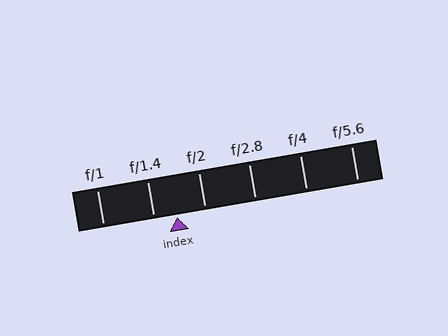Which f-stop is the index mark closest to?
The index mark is closest to f/1.4.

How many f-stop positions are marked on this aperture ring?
There are 6 f-stop positions marked.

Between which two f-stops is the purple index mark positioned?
The index mark is between f/1.4 and f/2.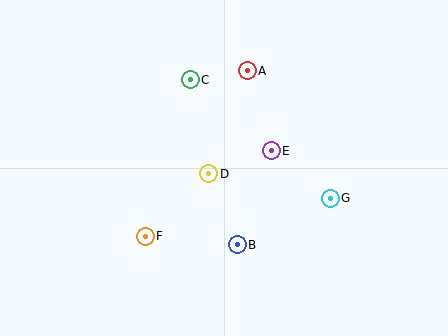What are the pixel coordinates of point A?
Point A is at (247, 71).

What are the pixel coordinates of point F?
Point F is at (145, 236).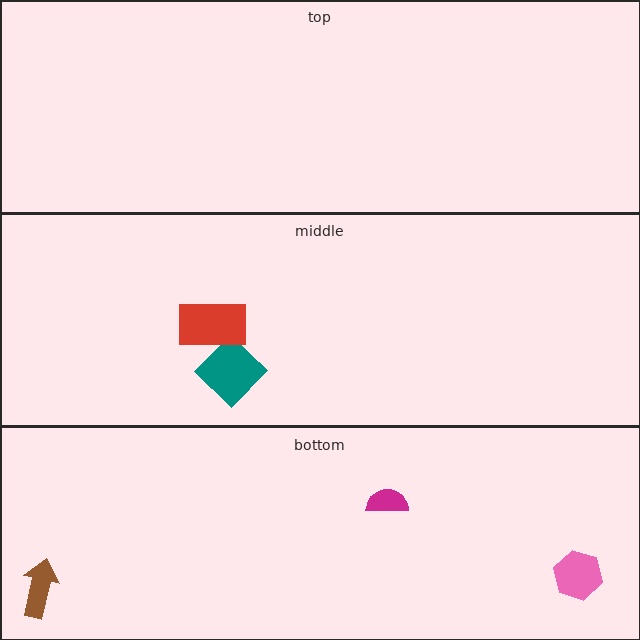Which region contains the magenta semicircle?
The bottom region.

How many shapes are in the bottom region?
3.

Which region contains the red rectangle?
The middle region.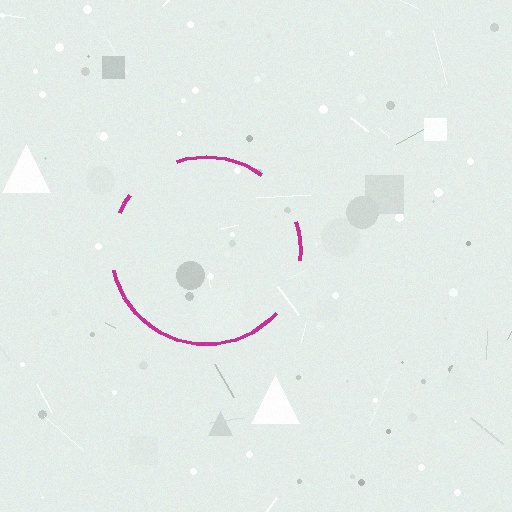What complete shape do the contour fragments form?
The contour fragments form a circle.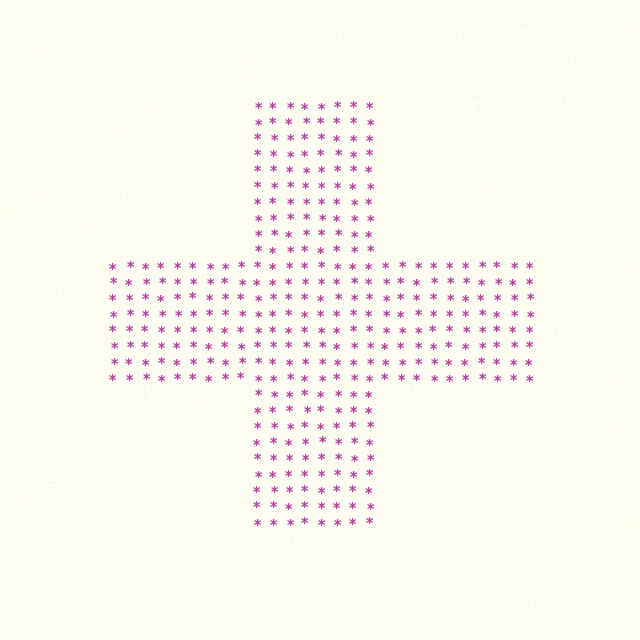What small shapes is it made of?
It is made of small asterisks.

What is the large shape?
The large shape is a cross.